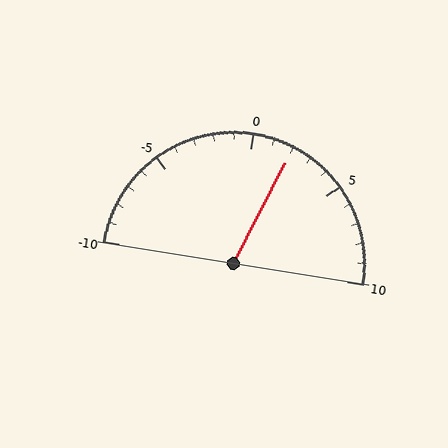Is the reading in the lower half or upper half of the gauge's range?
The reading is in the upper half of the range (-10 to 10).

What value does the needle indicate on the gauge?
The needle indicates approximately 2.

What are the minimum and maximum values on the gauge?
The gauge ranges from -10 to 10.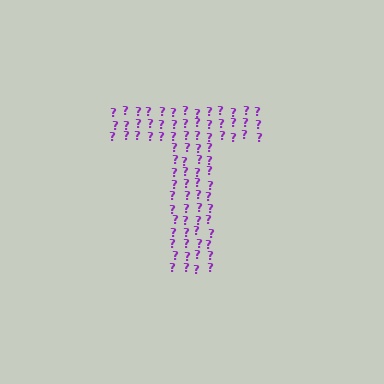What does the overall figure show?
The overall figure shows the letter T.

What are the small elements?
The small elements are question marks.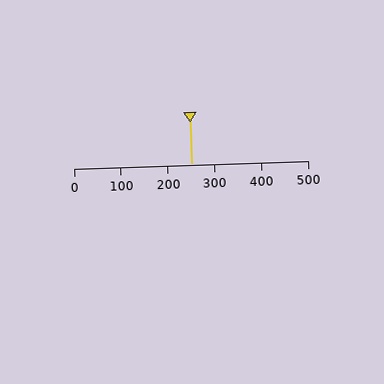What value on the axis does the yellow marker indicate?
The marker indicates approximately 250.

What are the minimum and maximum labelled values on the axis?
The axis runs from 0 to 500.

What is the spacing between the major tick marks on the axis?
The major ticks are spaced 100 apart.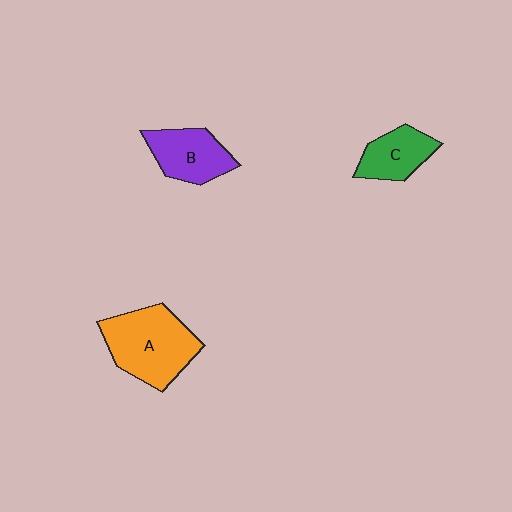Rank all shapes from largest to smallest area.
From largest to smallest: A (orange), B (purple), C (green).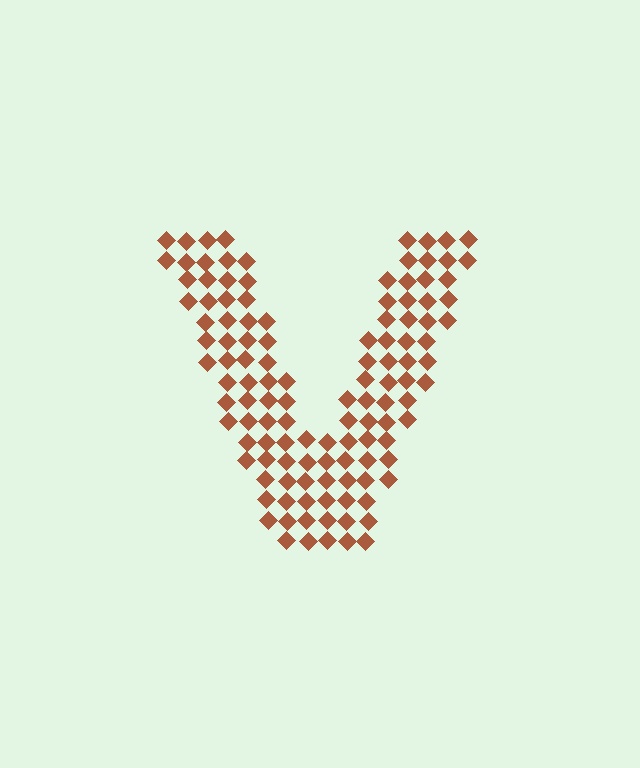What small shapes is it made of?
It is made of small diamonds.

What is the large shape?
The large shape is the letter V.